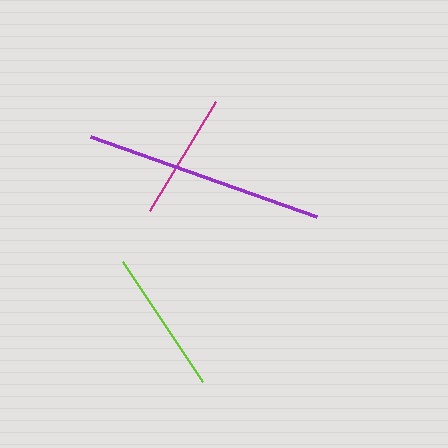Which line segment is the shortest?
The magenta line is the shortest at approximately 128 pixels.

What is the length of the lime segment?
The lime segment is approximately 145 pixels long.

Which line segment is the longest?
The purple line is the longest at approximately 239 pixels.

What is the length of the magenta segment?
The magenta segment is approximately 128 pixels long.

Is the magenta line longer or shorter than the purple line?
The purple line is longer than the magenta line.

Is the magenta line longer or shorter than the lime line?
The lime line is longer than the magenta line.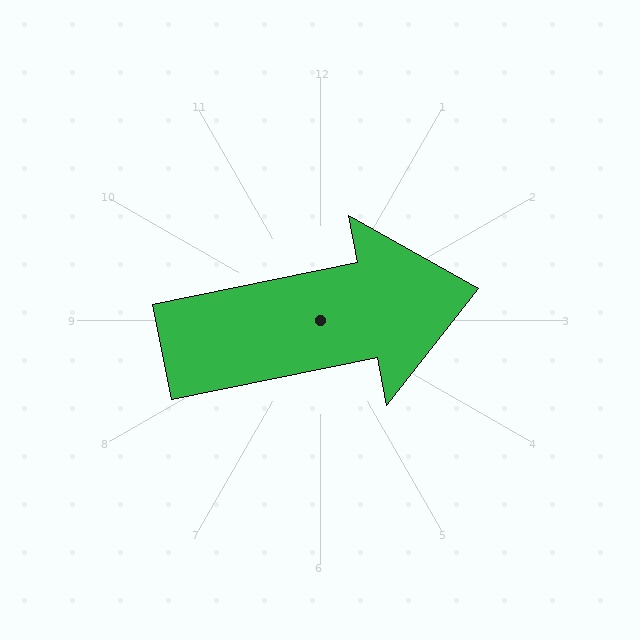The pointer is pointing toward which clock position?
Roughly 3 o'clock.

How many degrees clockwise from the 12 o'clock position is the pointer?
Approximately 79 degrees.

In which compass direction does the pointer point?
East.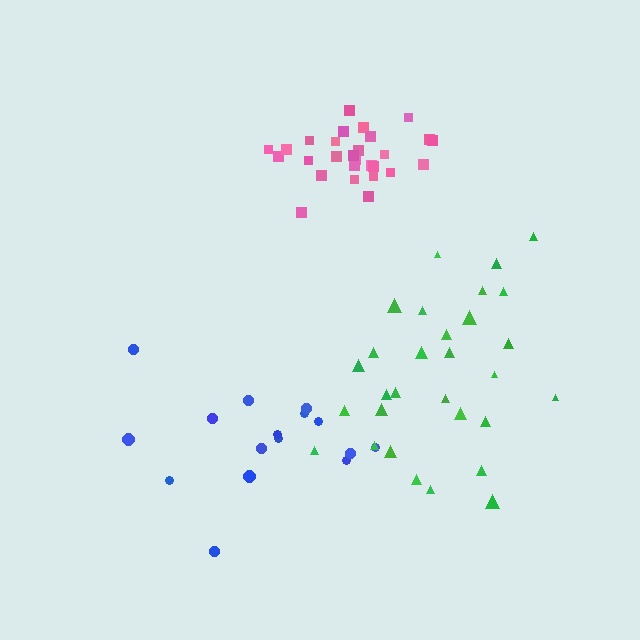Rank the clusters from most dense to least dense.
pink, green, blue.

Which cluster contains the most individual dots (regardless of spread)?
Green (30).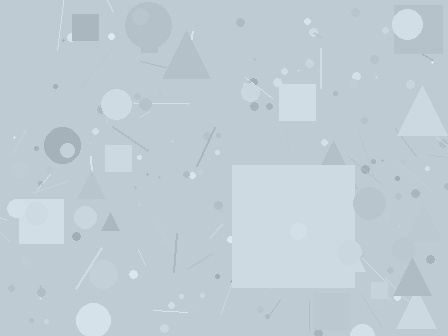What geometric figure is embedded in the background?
A square is embedded in the background.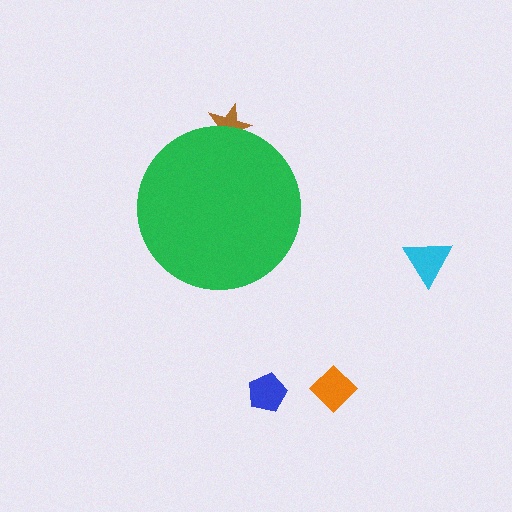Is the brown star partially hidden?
Yes, the brown star is partially hidden behind the green circle.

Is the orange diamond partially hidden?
No, the orange diamond is fully visible.